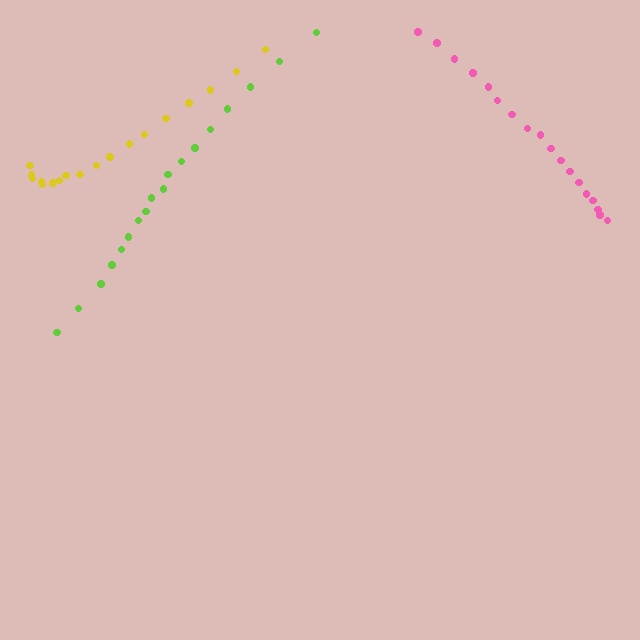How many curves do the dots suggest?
There are 3 distinct paths.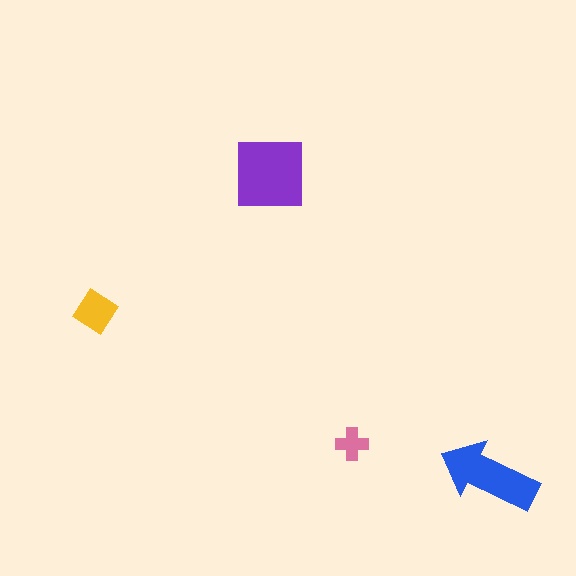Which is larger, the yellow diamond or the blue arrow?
The blue arrow.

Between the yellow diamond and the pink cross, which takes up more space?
The yellow diamond.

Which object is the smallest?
The pink cross.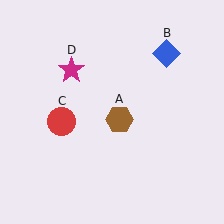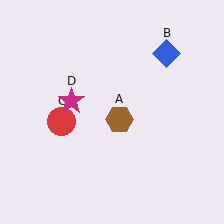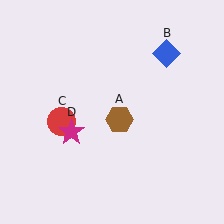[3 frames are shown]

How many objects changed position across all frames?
1 object changed position: magenta star (object D).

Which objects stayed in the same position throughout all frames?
Brown hexagon (object A) and blue diamond (object B) and red circle (object C) remained stationary.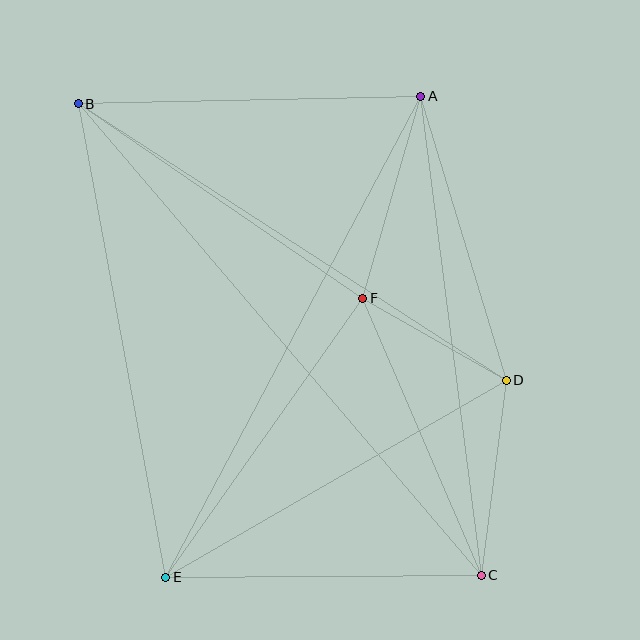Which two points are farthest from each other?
Points B and C are farthest from each other.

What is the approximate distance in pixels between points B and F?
The distance between B and F is approximately 345 pixels.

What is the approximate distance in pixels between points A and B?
The distance between A and B is approximately 342 pixels.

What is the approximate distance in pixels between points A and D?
The distance between A and D is approximately 297 pixels.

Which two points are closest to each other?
Points D and F are closest to each other.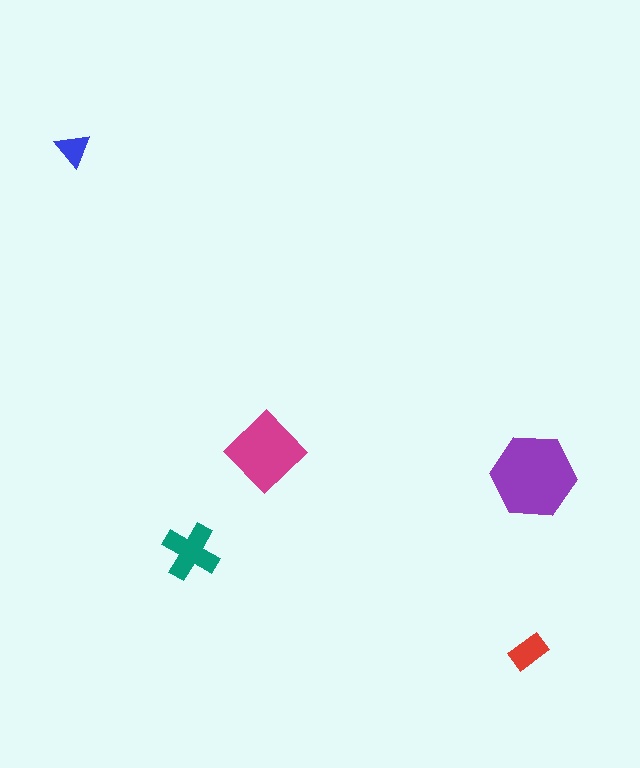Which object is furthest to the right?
The purple hexagon is rightmost.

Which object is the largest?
The purple hexagon.